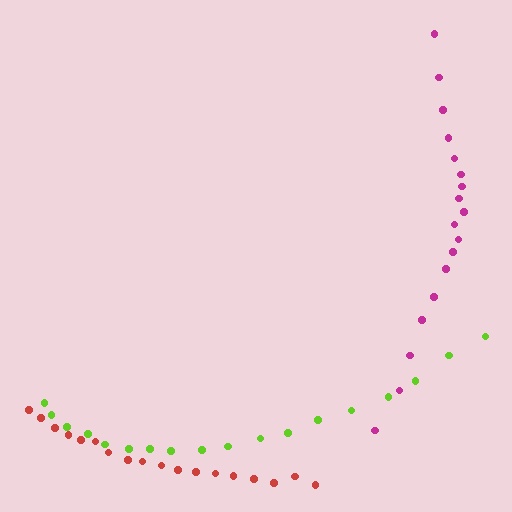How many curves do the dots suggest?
There are 3 distinct paths.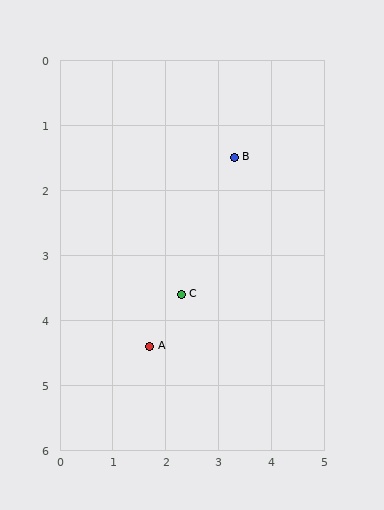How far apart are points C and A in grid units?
Points C and A are about 1.0 grid units apart.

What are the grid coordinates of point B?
Point B is at approximately (3.3, 1.5).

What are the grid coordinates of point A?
Point A is at approximately (1.7, 4.4).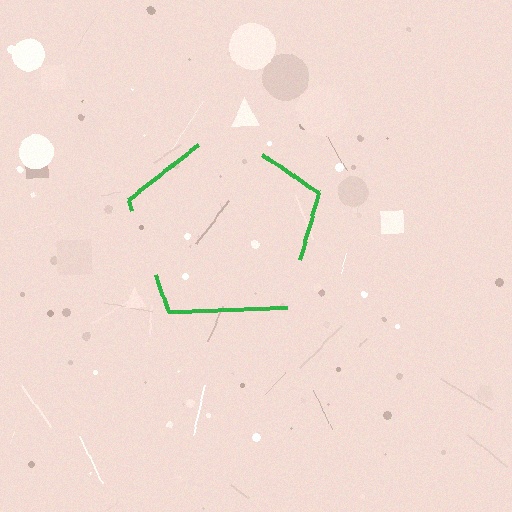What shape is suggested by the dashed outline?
The dashed outline suggests a pentagon.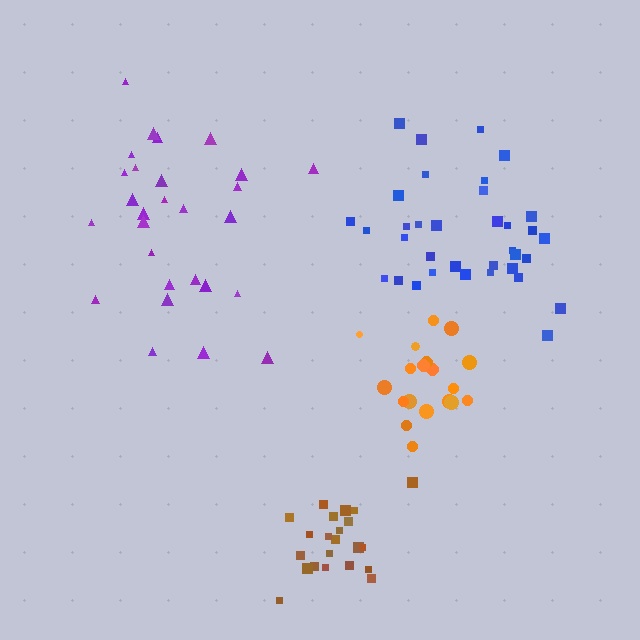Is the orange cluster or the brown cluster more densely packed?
Brown.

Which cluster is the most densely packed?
Brown.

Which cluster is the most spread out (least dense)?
Purple.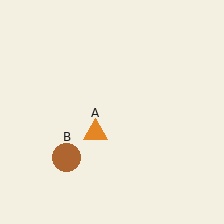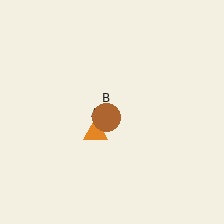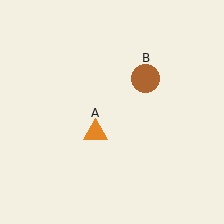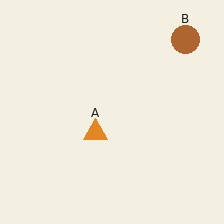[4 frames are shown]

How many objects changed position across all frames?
1 object changed position: brown circle (object B).